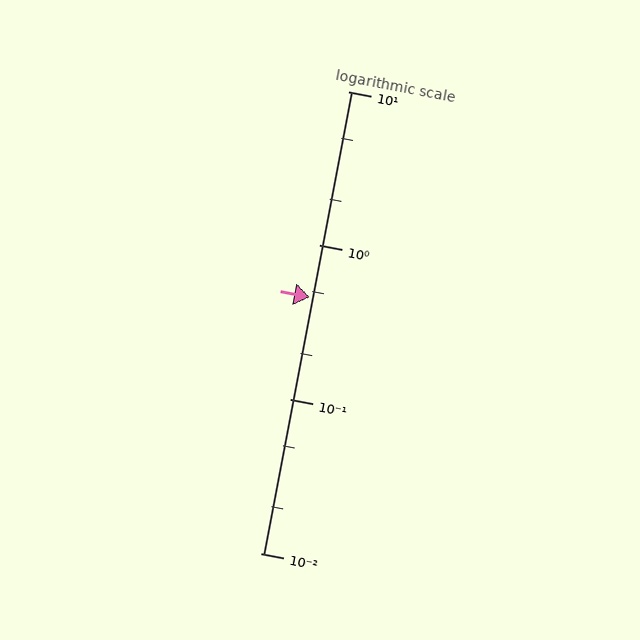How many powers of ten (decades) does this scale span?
The scale spans 3 decades, from 0.01 to 10.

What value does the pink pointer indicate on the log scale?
The pointer indicates approximately 0.46.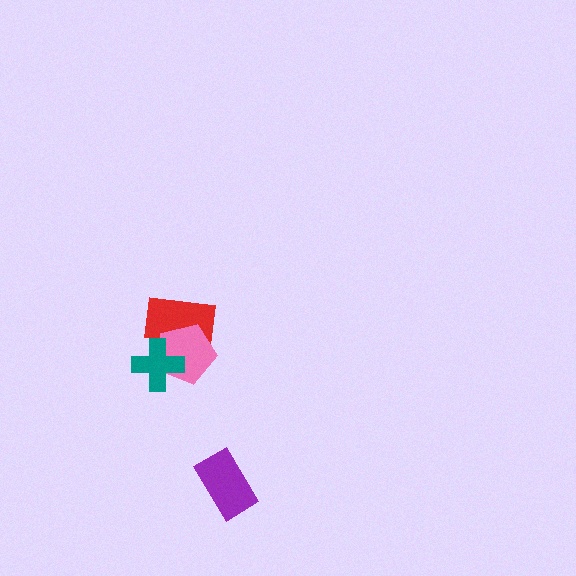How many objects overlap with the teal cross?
2 objects overlap with the teal cross.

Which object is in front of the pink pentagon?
The teal cross is in front of the pink pentagon.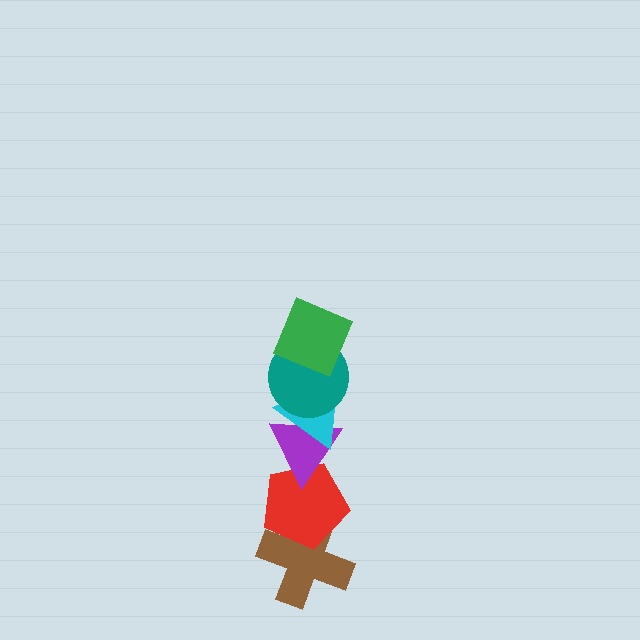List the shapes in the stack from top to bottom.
From top to bottom: the green square, the teal circle, the cyan triangle, the purple triangle, the red pentagon, the brown cross.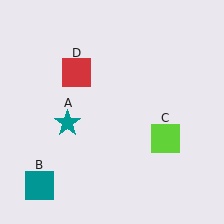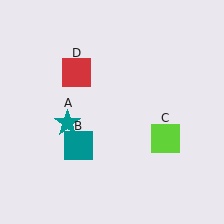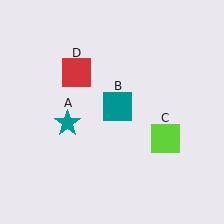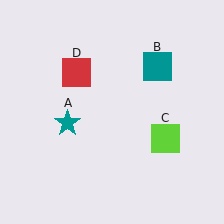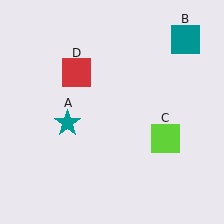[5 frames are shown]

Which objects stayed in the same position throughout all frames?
Teal star (object A) and lime square (object C) and red square (object D) remained stationary.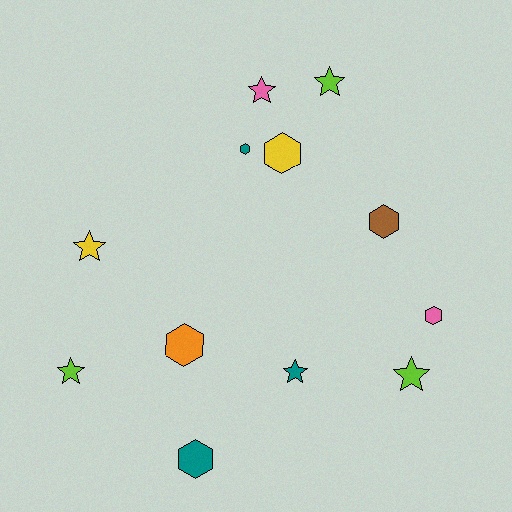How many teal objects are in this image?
There are 3 teal objects.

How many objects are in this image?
There are 12 objects.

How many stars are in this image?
There are 6 stars.